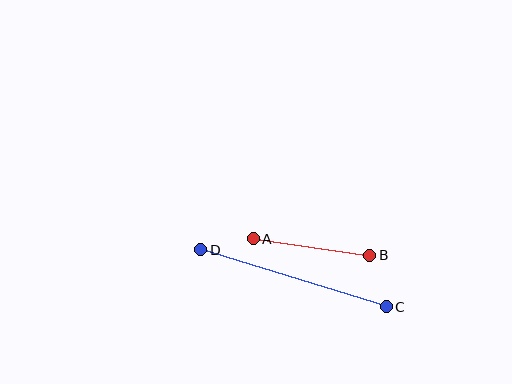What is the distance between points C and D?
The distance is approximately 194 pixels.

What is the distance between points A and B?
The distance is approximately 118 pixels.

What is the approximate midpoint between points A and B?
The midpoint is at approximately (311, 247) pixels.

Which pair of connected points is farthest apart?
Points C and D are farthest apart.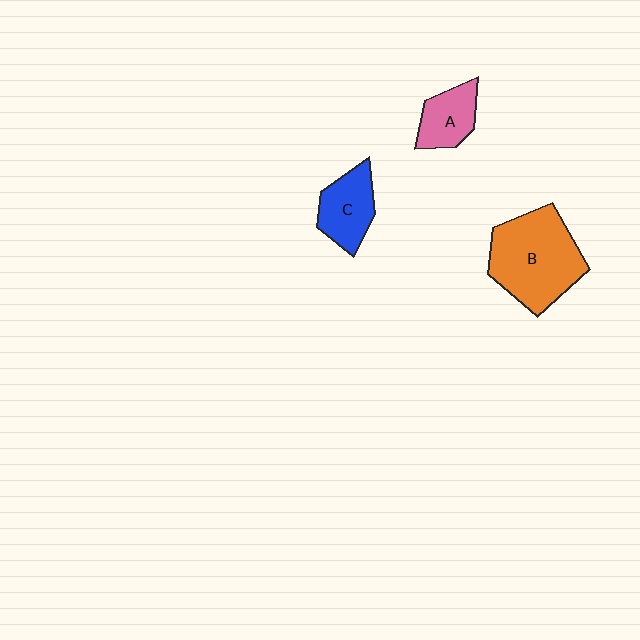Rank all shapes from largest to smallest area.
From largest to smallest: B (orange), C (blue), A (pink).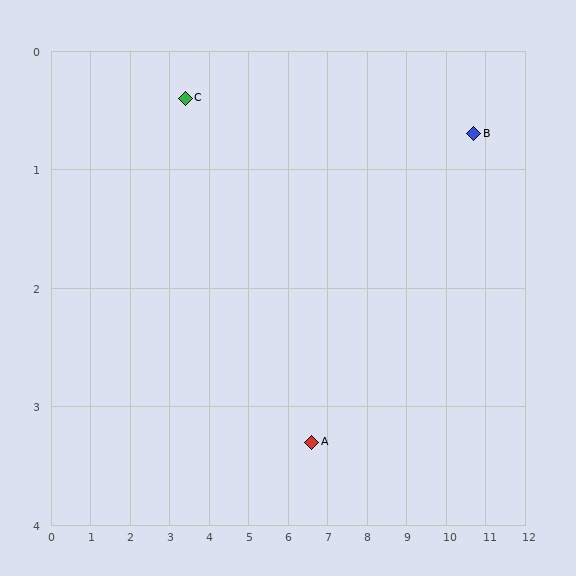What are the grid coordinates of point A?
Point A is at approximately (6.6, 3.3).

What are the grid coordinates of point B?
Point B is at approximately (10.7, 0.7).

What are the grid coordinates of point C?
Point C is at approximately (3.4, 0.4).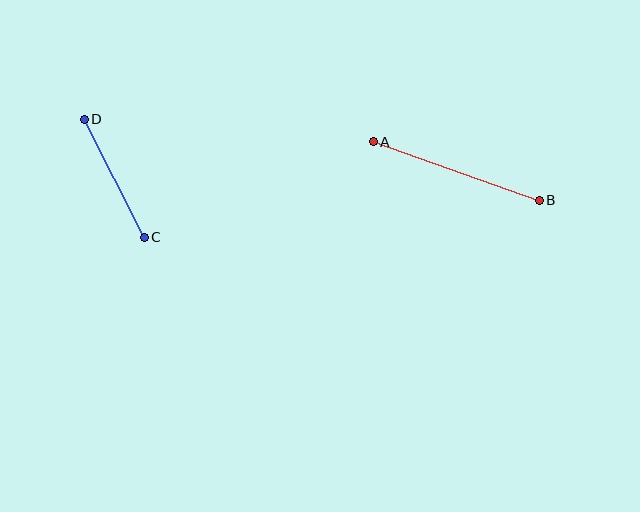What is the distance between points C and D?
The distance is approximately 132 pixels.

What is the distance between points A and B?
The distance is approximately 176 pixels.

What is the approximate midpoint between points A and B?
The midpoint is at approximately (456, 171) pixels.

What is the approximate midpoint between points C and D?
The midpoint is at approximately (114, 178) pixels.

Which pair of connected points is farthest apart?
Points A and B are farthest apart.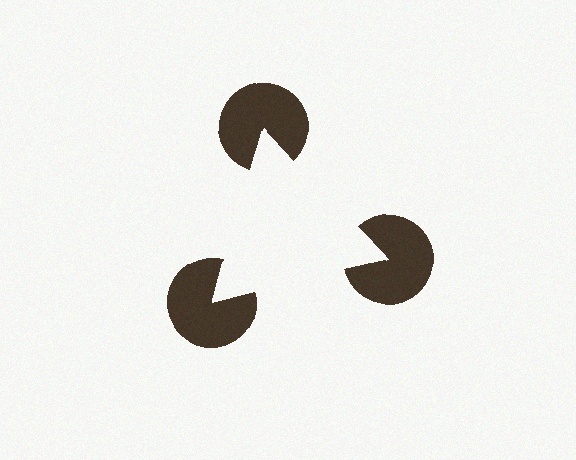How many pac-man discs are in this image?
There are 3 — one at each vertex of the illusory triangle.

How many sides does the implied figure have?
3 sides.